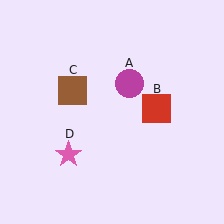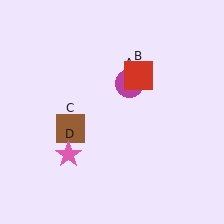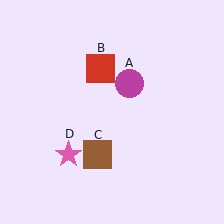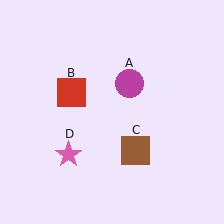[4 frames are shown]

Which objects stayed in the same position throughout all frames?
Magenta circle (object A) and pink star (object D) remained stationary.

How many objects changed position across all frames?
2 objects changed position: red square (object B), brown square (object C).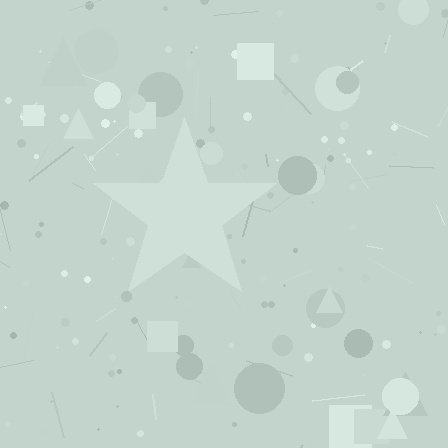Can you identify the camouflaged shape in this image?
The camouflaged shape is a star.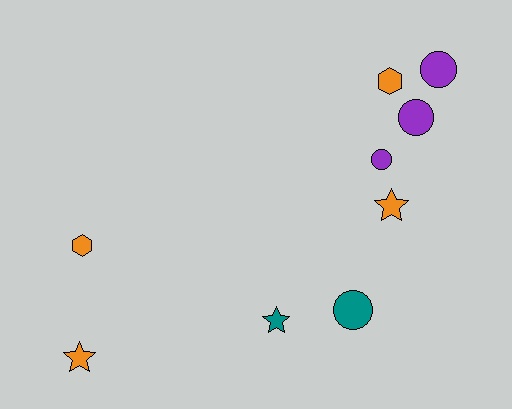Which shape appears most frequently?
Circle, with 4 objects.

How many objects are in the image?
There are 9 objects.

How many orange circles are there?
There are no orange circles.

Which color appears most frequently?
Orange, with 4 objects.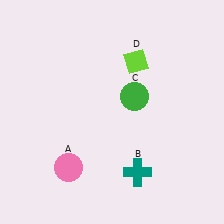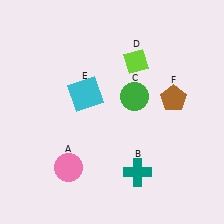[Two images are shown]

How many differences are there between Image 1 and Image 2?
There are 2 differences between the two images.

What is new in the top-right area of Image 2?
A brown pentagon (F) was added in the top-right area of Image 2.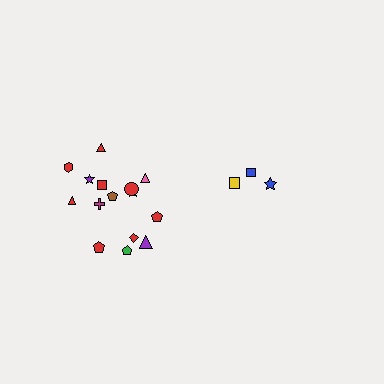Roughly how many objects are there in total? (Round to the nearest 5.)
Roughly 20 objects in total.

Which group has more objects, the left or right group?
The left group.